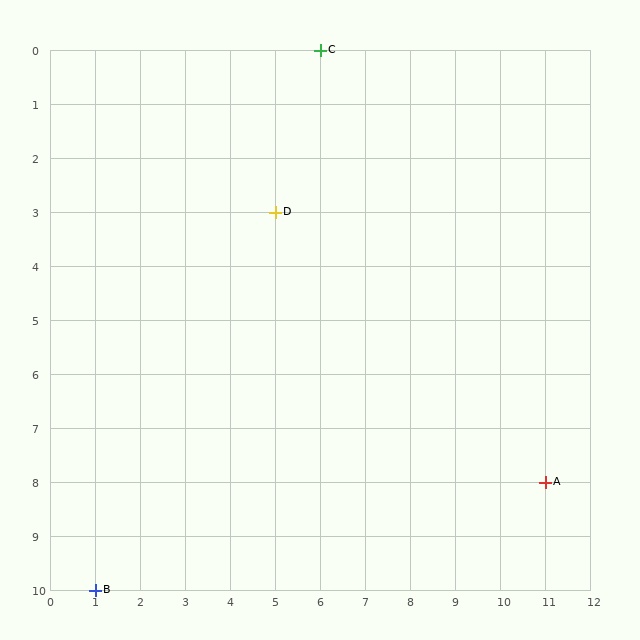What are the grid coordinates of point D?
Point D is at grid coordinates (5, 3).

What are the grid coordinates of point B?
Point B is at grid coordinates (1, 10).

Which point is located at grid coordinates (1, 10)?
Point B is at (1, 10).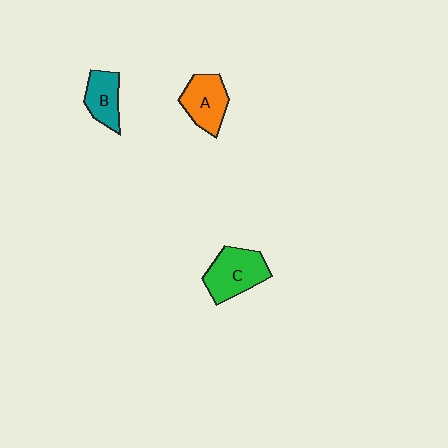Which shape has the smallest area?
Shape B (teal).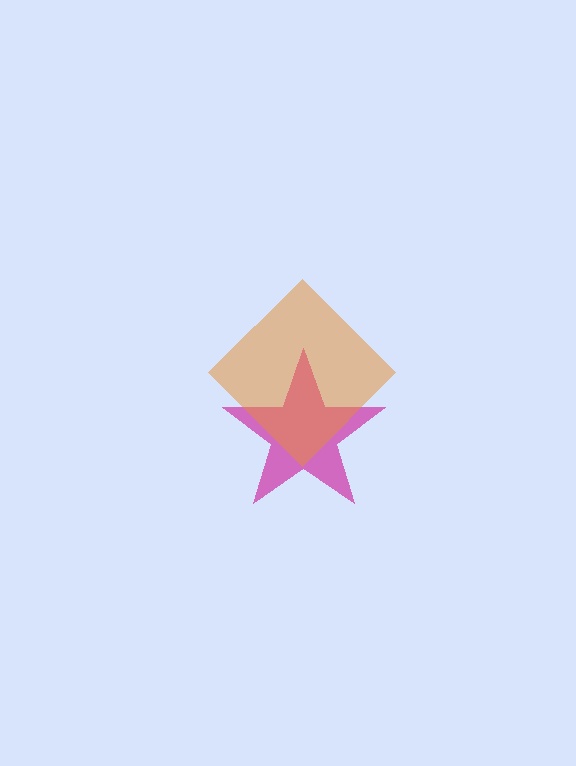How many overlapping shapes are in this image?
There are 2 overlapping shapes in the image.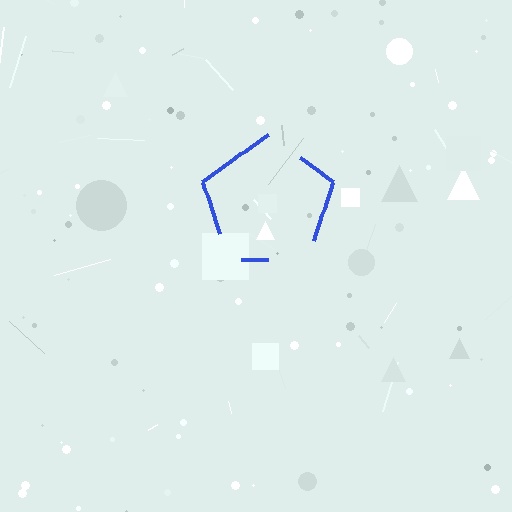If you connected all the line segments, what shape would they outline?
They would outline a pentagon.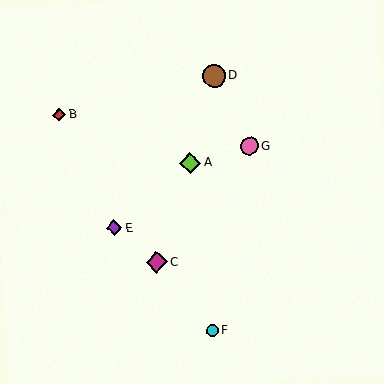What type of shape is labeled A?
Shape A is a lime diamond.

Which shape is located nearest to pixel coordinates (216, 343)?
The cyan circle (labeled F) at (212, 331) is nearest to that location.